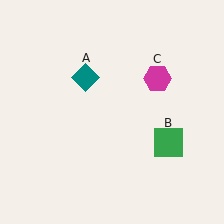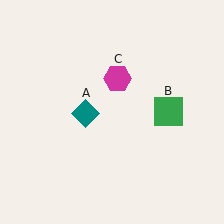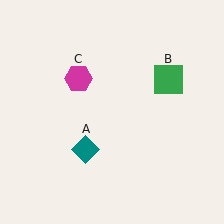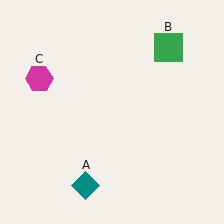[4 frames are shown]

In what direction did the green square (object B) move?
The green square (object B) moved up.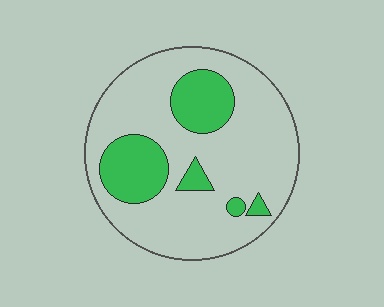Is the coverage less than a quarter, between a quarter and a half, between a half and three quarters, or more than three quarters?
Less than a quarter.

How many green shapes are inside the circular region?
5.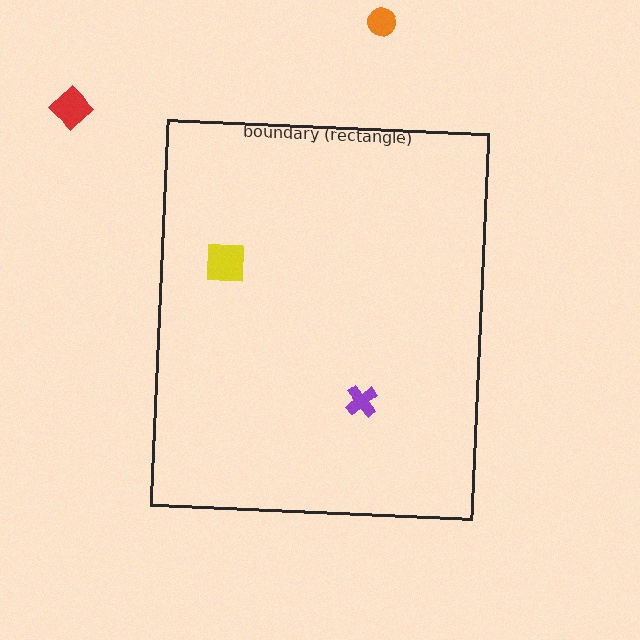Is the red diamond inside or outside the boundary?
Outside.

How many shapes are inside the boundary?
2 inside, 2 outside.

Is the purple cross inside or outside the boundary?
Inside.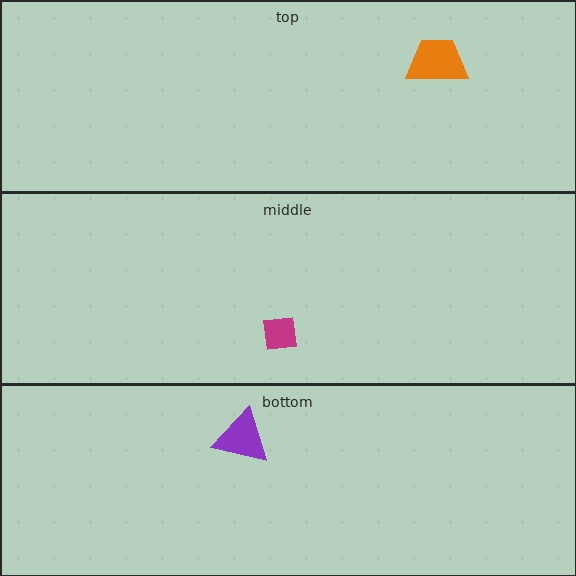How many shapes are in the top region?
1.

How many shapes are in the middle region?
1.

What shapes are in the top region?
The orange trapezoid.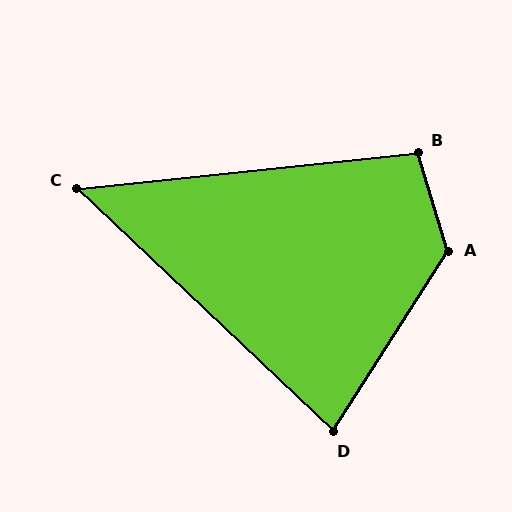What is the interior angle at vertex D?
Approximately 79 degrees (acute).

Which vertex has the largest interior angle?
A, at approximately 131 degrees.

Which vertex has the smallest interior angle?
C, at approximately 49 degrees.